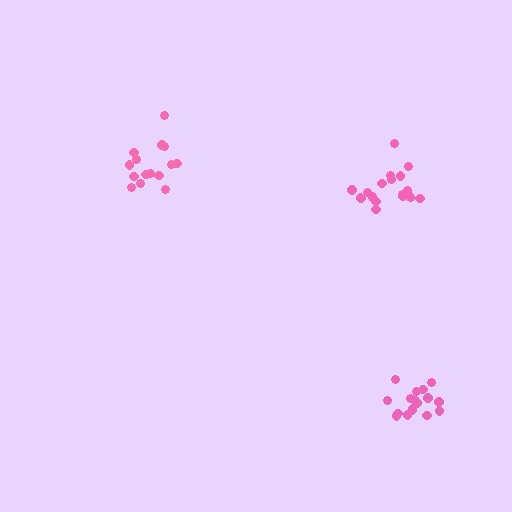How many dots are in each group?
Group 1: 20 dots, Group 2: 15 dots, Group 3: 17 dots (52 total).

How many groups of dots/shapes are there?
There are 3 groups.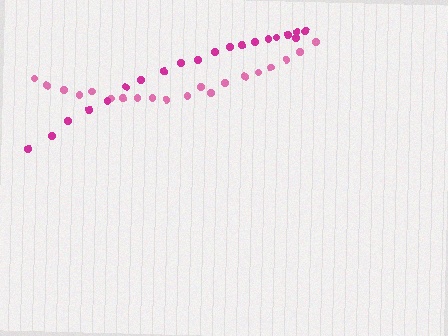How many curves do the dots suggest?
There are 2 distinct paths.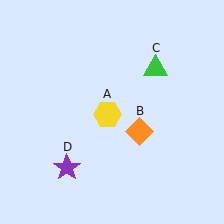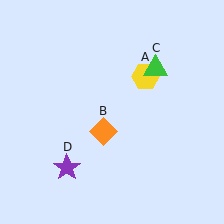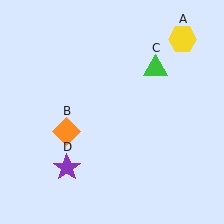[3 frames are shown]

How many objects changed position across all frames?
2 objects changed position: yellow hexagon (object A), orange diamond (object B).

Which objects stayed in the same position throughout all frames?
Green triangle (object C) and purple star (object D) remained stationary.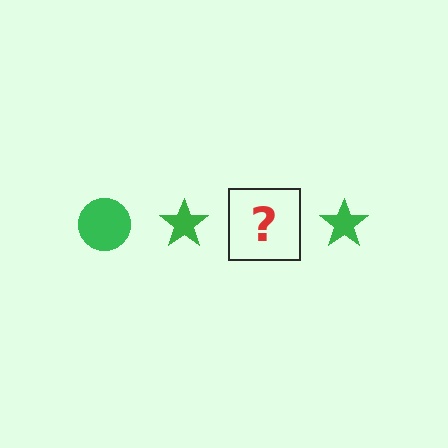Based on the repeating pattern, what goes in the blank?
The blank should be a green circle.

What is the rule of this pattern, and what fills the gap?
The rule is that the pattern cycles through circle, star shapes in green. The gap should be filled with a green circle.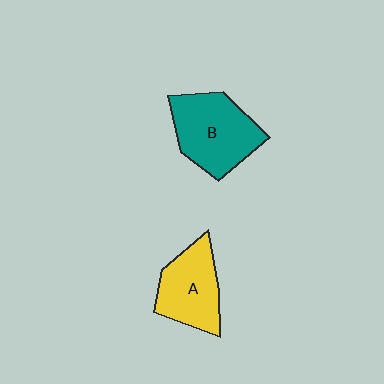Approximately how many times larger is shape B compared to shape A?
Approximately 1.2 times.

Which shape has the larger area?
Shape B (teal).